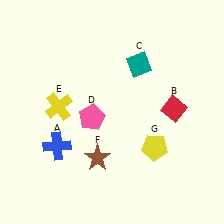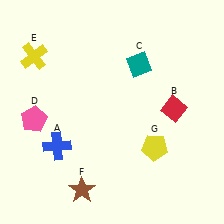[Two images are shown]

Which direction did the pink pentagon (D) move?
The pink pentagon (D) moved left.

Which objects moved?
The objects that moved are: the pink pentagon (D), the yellow cross (E), the brown star (F).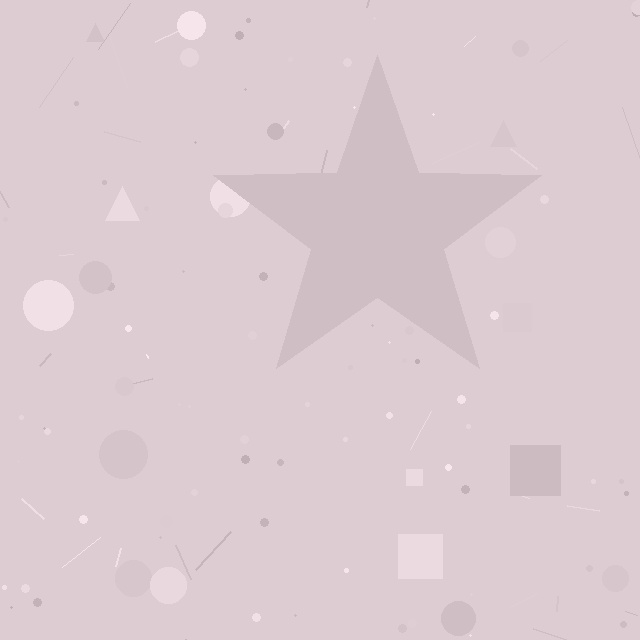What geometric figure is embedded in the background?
A star is embedded in the background.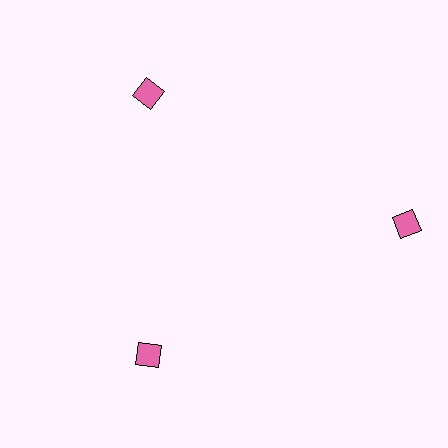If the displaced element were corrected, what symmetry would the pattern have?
It would have 3-fold rotational symmetry — the pattern would map onto itself every 120 degrees.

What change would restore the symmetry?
The symmetry would be restored by moving it inward, back onto the ring so that all 3 squares sit at equal angles and equal distance from the center.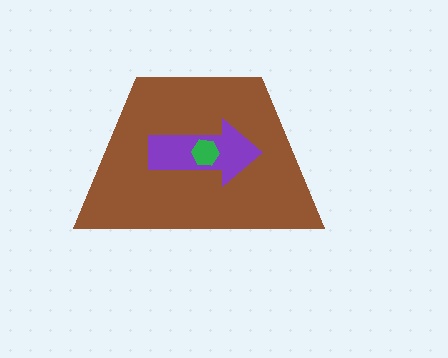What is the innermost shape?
The green hexagon.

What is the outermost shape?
The brown trapezoid.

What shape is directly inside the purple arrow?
The green hexagon.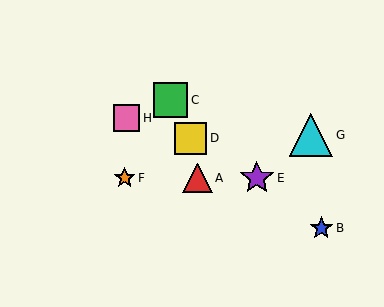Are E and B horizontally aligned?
No, E is at y≈178 and B is at y≈228.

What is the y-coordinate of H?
Object H is at y≈118.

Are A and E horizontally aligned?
Yes, both are at y≈178.